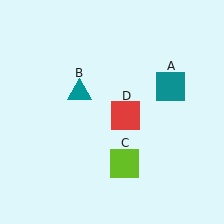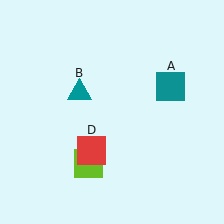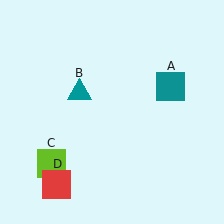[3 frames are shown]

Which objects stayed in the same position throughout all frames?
Teal square (object A) and teal triangle (object B) remained stationary.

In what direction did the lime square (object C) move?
The lime square (object C) moved left.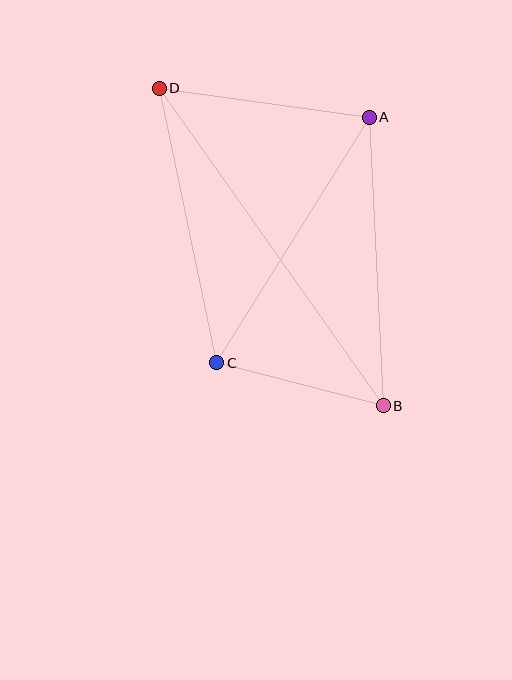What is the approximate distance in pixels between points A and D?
The distance between A and D is approximately 212 pixels.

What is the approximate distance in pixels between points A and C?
The distance between A and C is approximately 289 pixels.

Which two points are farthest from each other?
Points B and D are farthest from each other.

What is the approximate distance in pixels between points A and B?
The distance between A and B is approximately 289 pixels.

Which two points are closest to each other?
Points B and C are closest to each other.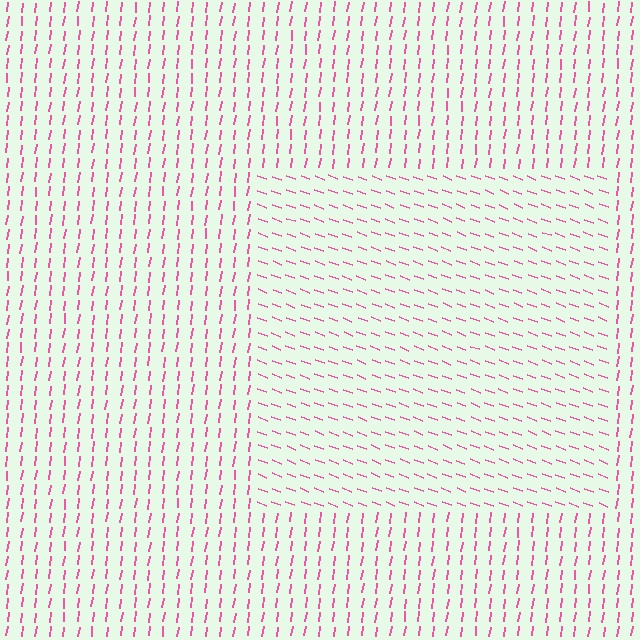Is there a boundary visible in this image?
Yes, there is a texture boundary formed by a change in line orientation.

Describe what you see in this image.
The image is filled with small pink line segments. A rectangle region in the image has lines oriented differently from the surrounding lines, creating a visible texture boundary.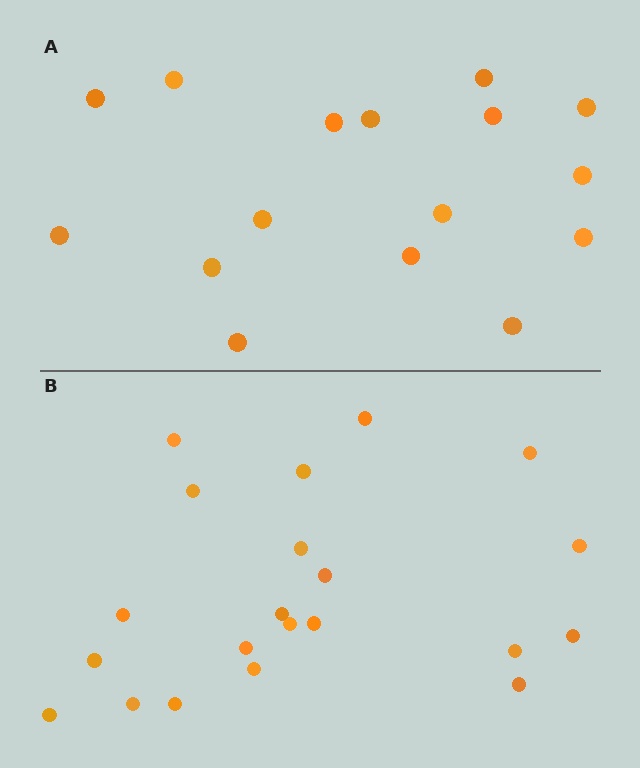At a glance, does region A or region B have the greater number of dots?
Region B (the bottom region) has more dots.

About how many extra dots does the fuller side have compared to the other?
Region B has about 5 more dots than region A.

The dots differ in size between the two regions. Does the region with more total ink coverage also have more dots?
No. Region A has more total ink coverage because its dots are larger, but region B actually contains more individual dots. Total area can be misleading — the number of items is what matters here.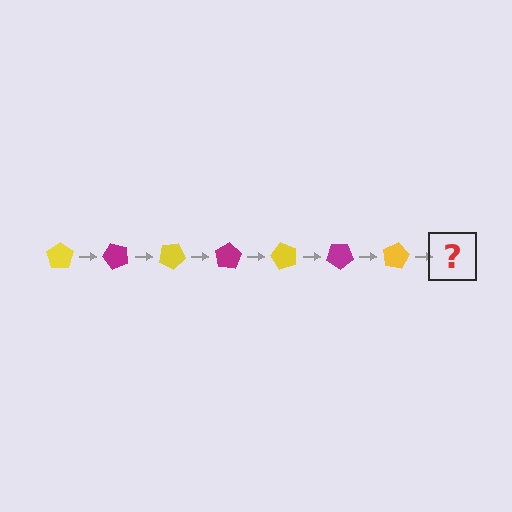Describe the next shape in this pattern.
It should be a magenta pentagon, rotated 350 degrees from the start.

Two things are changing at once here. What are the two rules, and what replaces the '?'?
The two rules are that it rotates 50 degrees each step and the color cycles through yellow and magenta. The '?' should be a magenta pentagon, rotated 350 degrees from the start.